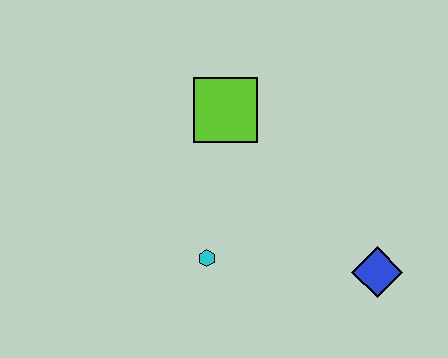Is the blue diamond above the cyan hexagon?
No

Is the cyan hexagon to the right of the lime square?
No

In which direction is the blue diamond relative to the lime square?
The blue diamond is below the lime square.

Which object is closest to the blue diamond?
The cyan hexagon is closest to the blue diamond.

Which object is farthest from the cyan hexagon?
The blue diamond is farthest from the cyan hexagon.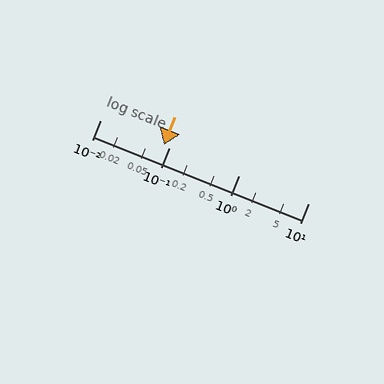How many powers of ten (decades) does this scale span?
The scale spans 3 decades, from 0.01 to 10.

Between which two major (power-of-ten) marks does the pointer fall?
The pointer is between 0.01 and 0.1.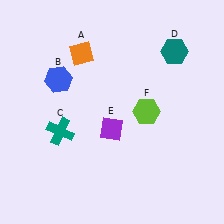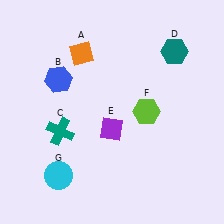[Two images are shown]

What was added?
A cyan circle (G) was added in Image 2.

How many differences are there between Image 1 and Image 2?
There is 1 difference between the two images.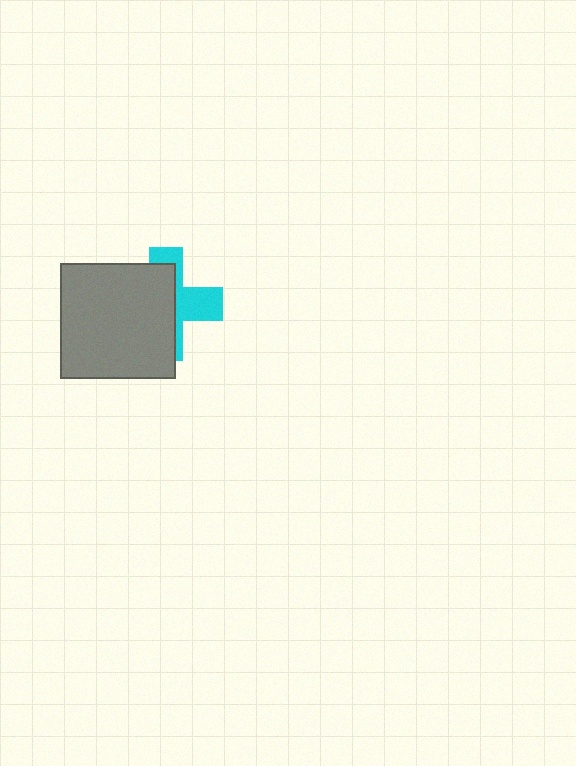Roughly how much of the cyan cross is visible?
A small part of it is visible (roughly 41%).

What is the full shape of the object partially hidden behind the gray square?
The partially hidden object is a cyan cross.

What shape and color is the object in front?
The object in front is a gray square.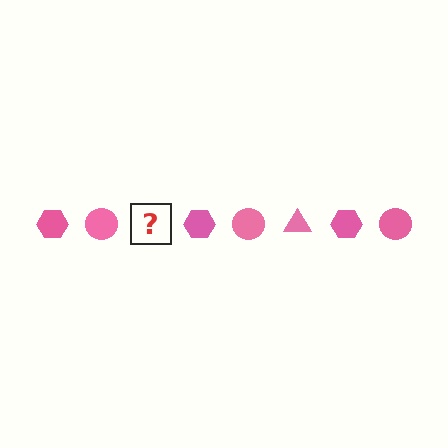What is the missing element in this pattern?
The missing element is a pink triangle.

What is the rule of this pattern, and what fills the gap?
The rule is that the pattern cycles through hexagon, circle, triangle shapes in pink. The gap should be filled with a pink triangle.